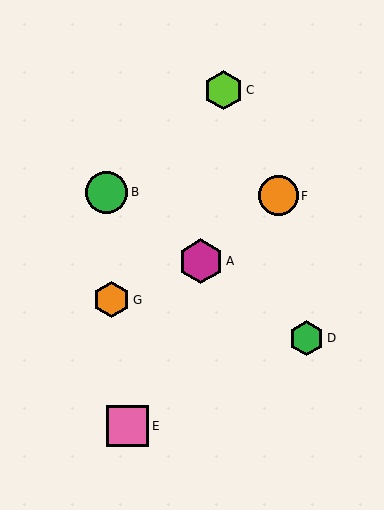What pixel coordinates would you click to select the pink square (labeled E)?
Click at (128, 426) to select the pink square E.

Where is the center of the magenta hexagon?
The center of the magenta hexagon is at (201, 261).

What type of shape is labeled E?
Shape E is a pink square.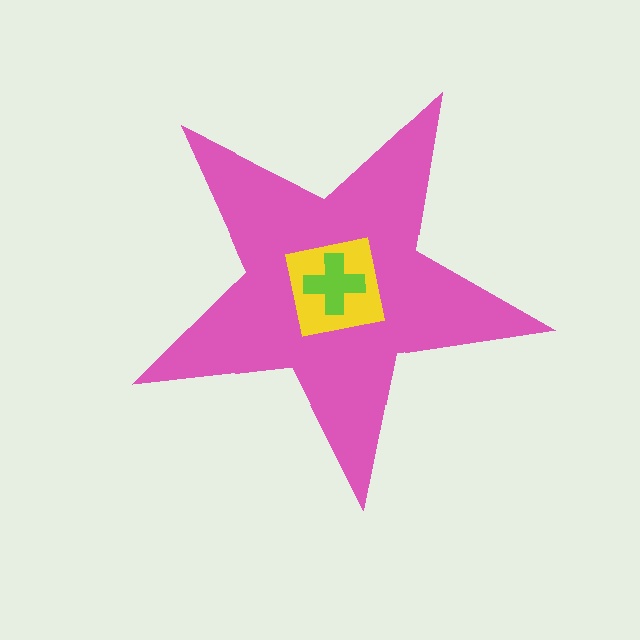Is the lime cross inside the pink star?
Yes.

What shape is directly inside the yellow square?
The lime cross.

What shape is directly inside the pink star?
The yellow square.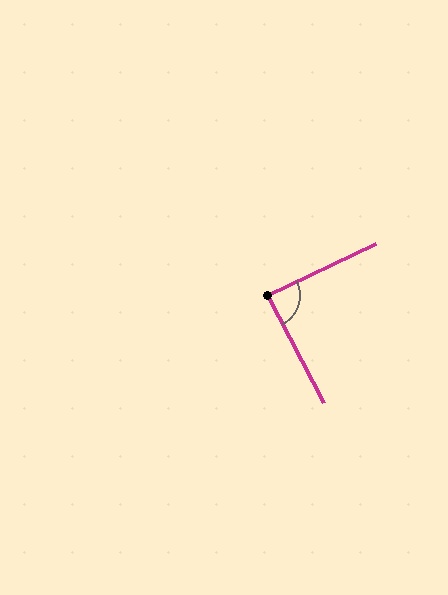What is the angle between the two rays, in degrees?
Approximately 88 degrees.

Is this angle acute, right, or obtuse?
It is approximately a right angle.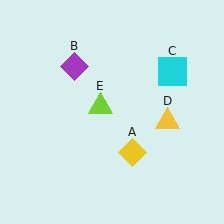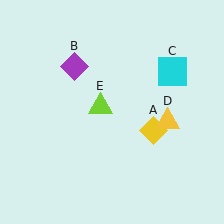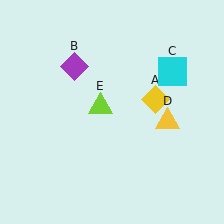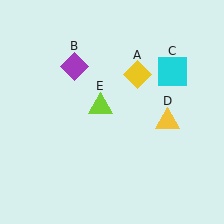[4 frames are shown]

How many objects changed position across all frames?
1 object changed position: yellow diamond (object A).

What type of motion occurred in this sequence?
The yellow diamond (object A) rotated counterclockwise around the center of the scene.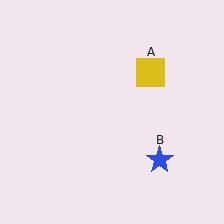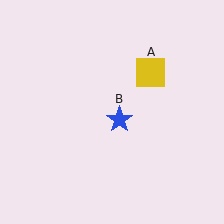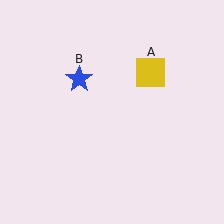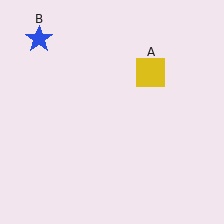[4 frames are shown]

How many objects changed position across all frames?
1 object changed position: blue star (object B).